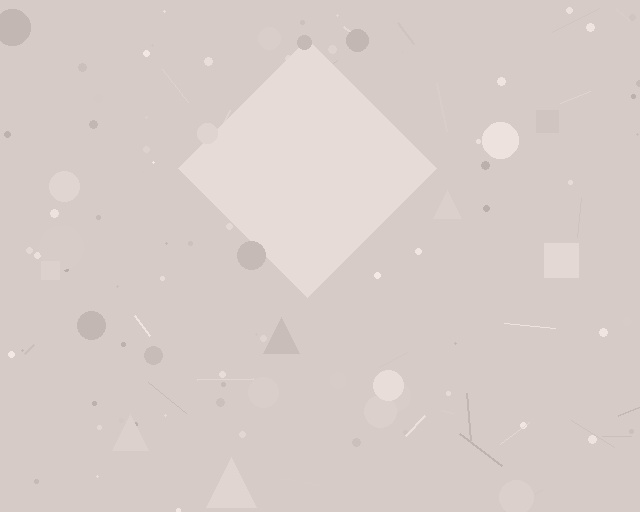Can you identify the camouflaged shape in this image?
The camouflaged shape is a diamond.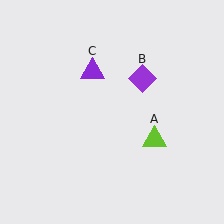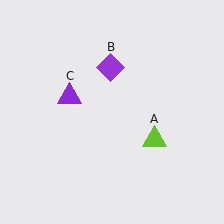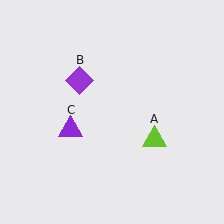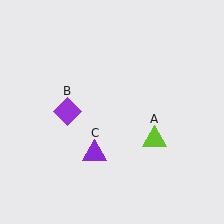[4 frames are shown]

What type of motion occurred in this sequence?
The purple diamond (object B), purple triangle (object C) rotated counterclockwise around the center of the scene.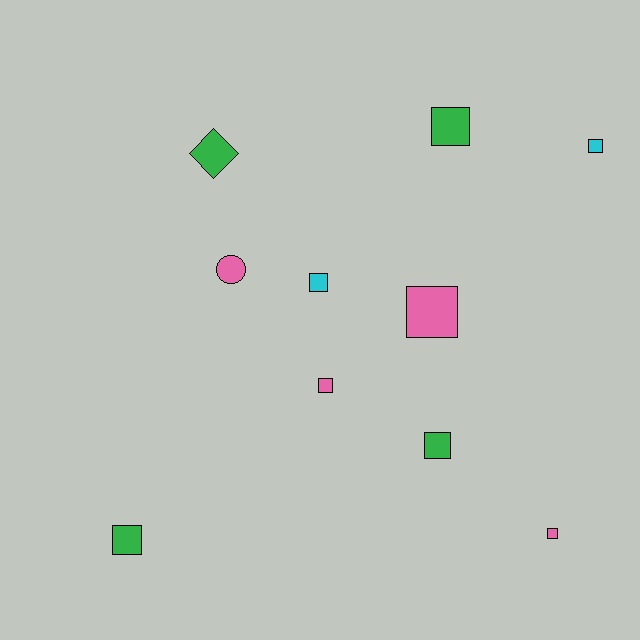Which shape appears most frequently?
Square, with 8 objects.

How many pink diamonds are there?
There are no pink diamonds.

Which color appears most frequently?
Pink, with 4 objects.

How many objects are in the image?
There are 10 objects.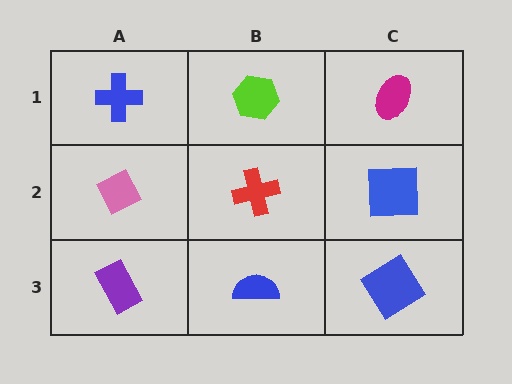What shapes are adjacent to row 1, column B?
A red cross (row 2, column B), a blue cross (row 1, column A), a magenta ellipse (row 1, column C).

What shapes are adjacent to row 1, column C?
A blue square (row 2, column C), a lime hexagon (row 1, column B).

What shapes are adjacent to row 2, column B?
A lime hexagon (row 1, column B), a blue semicircle (row 3, column B), a pink diamond (row 2, column A), a blue square (row 2, column C).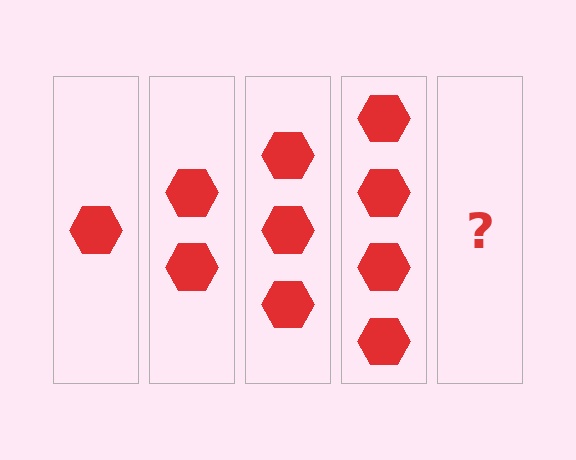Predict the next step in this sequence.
The next step is 5 hexagons.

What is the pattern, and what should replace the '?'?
The pattern is that each step adds one more hexagon. The '?' should be 5 hexagons.